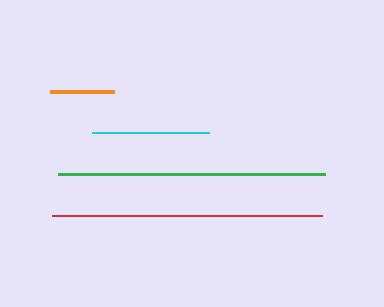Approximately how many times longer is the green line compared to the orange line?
The green line is approximately 4.2 times the length of the orange line.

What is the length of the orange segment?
The orange segment is approximately 64 pixels long.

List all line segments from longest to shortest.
From longest to shortest: red, green, cyan, orange.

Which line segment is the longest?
The red line is the longest at approximately 270 pixels.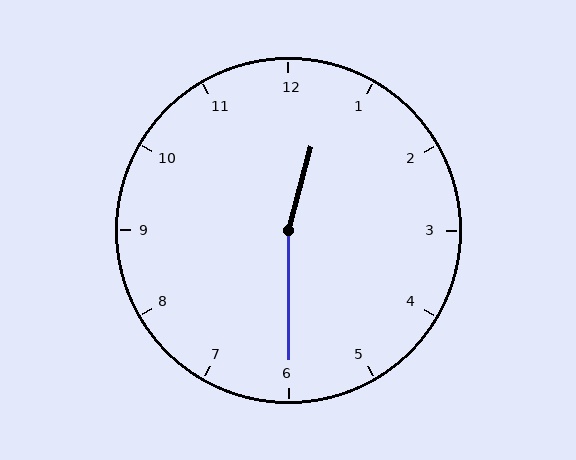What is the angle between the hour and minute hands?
Approximately 165 degrees.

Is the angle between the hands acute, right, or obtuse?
It is obtuse.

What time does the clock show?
12:30.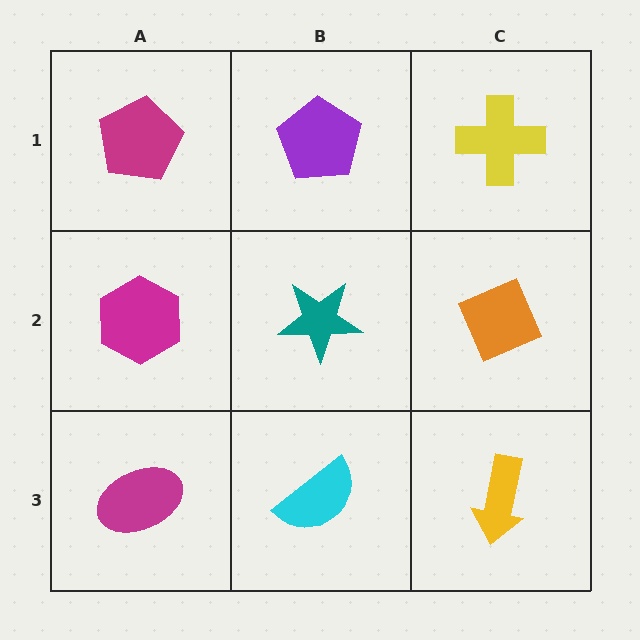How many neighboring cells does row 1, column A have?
2.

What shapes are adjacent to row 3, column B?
A teal star (row 2, column B), a magenta ellipse (row 3, column A), a yellow arrow (row 3, column C).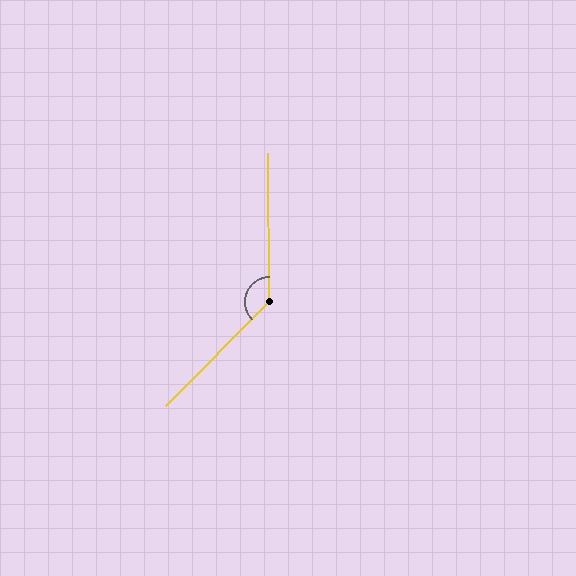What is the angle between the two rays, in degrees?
Approximately 135 degrees.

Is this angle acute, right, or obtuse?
It is obtuse.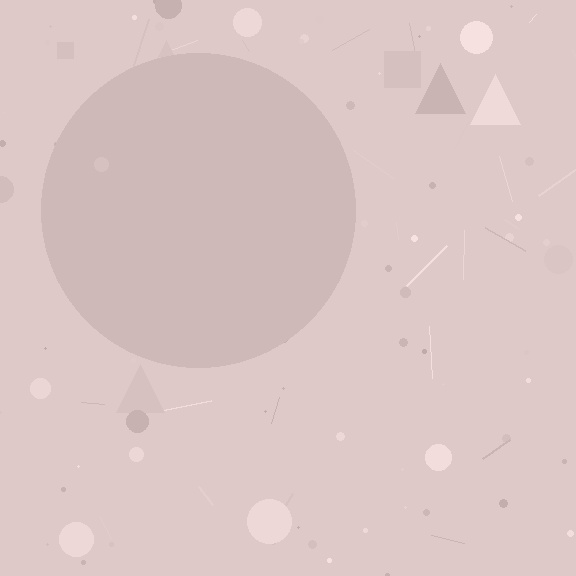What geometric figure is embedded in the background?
A circle is embedded in the background.